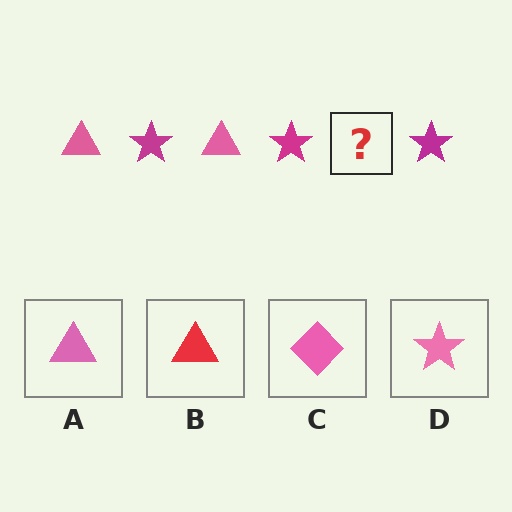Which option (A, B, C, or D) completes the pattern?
A.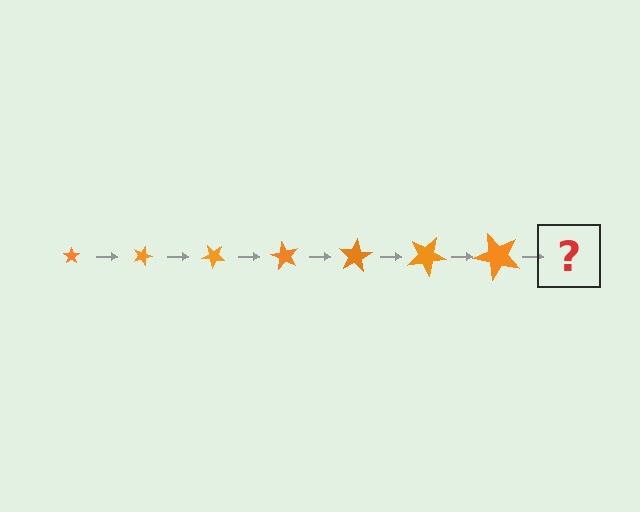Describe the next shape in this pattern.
It should be a star, larger than the previous one and rotated 140 degrees from the start.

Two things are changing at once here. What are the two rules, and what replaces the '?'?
The two rules are that the star grows larger each step and it rotates 20 degrees each step. The '?' should be a star, larger than the previous one and rotated 140 degrees from the start.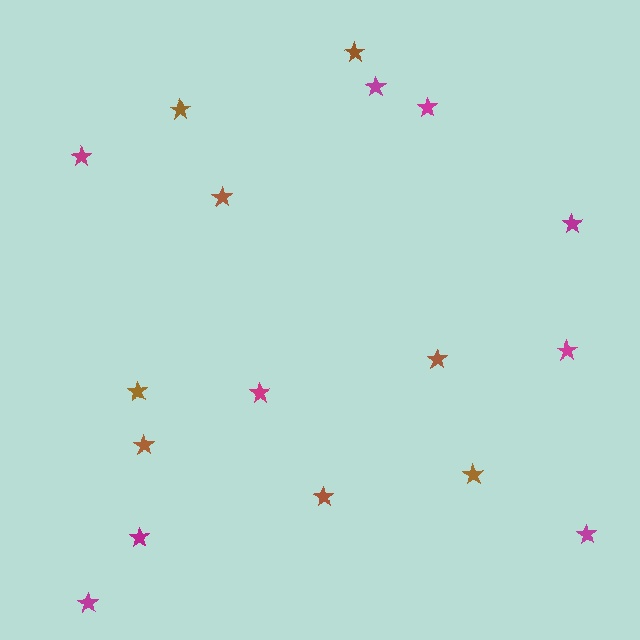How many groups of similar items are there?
There are 2 groups: one group of brown stars (8) and one group of magenta stars (9).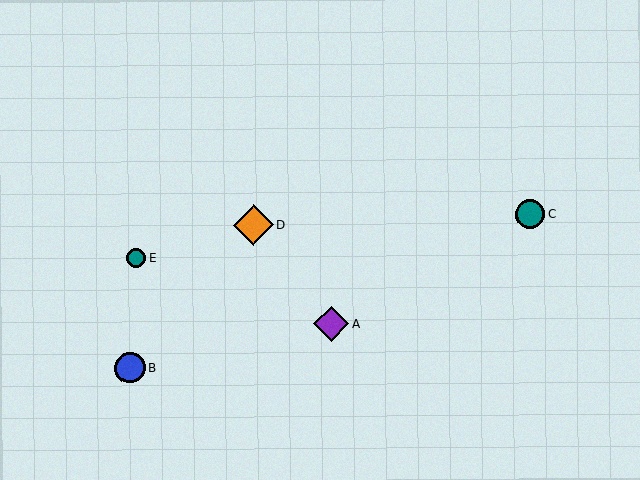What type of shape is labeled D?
Shape D is an orange diamond.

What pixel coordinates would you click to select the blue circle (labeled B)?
Click at (130, 368) to select the blue circle B.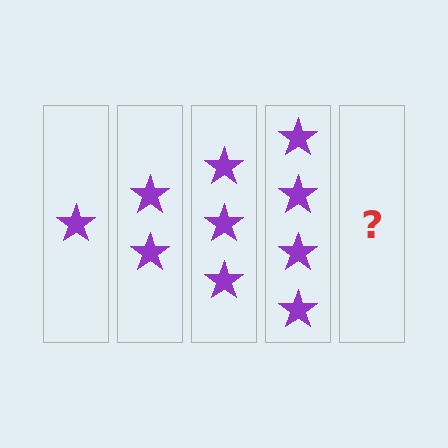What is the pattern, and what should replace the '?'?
The pattern is that each step adds one more star. The '?' should be 5 stars.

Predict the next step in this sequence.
The next step is 5 stars.